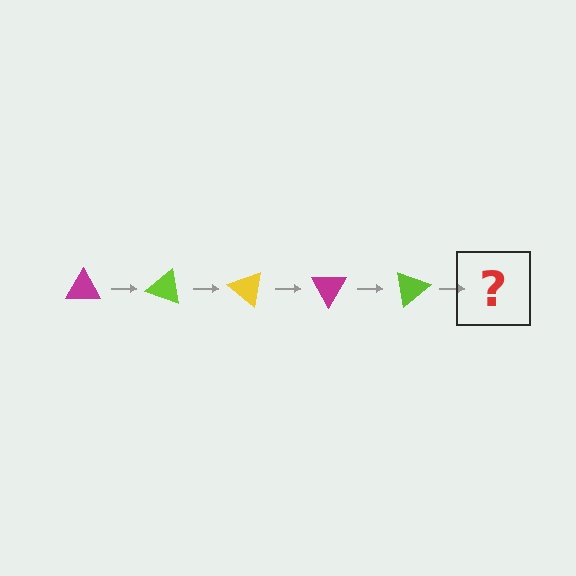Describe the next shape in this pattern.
It should be a yellow triangle, rotated 100 degrees from the start.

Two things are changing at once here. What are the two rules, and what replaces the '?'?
The two rules are that it rotates 20 degrees each step and the color cycles through magenta, lime, and yellow. The '?' should be a yellow triangle, rotated 100 degrees from the start.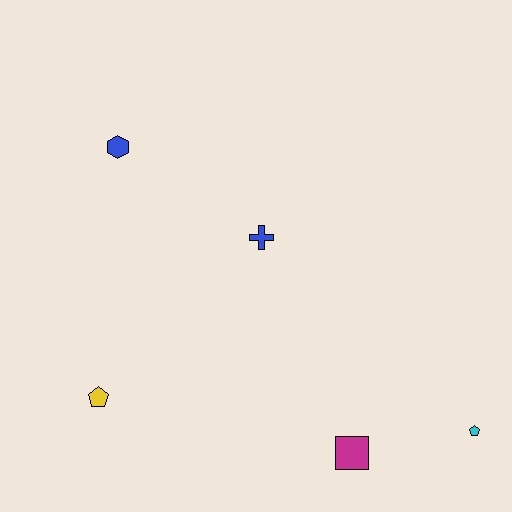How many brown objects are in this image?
There are no brown objects.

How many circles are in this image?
There are no circles.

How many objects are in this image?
There are 5 objects.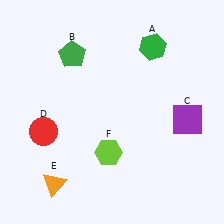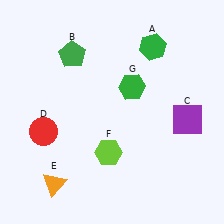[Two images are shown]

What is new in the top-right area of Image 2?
A green hexagon (G) was added in the top-right area of Image 2.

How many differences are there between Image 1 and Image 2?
There is 1 difference between the two images.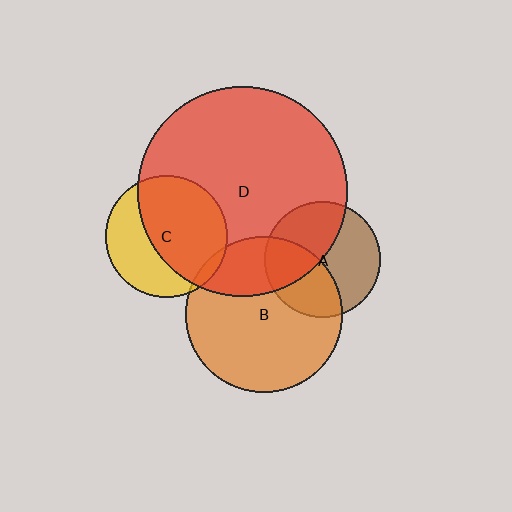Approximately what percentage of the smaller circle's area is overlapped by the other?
Approximately 60%.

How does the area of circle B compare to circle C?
Approximately 1.6 times.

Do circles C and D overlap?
Yes.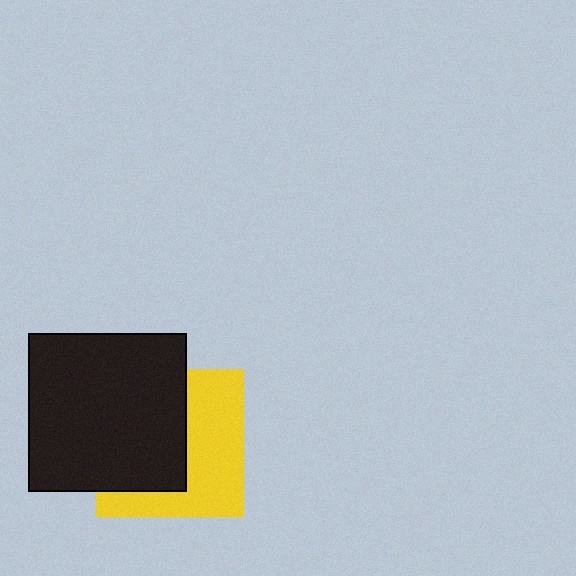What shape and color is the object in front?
The object in front is a black square.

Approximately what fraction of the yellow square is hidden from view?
Roughly 51% of the yellow square is hidden behind the black square.